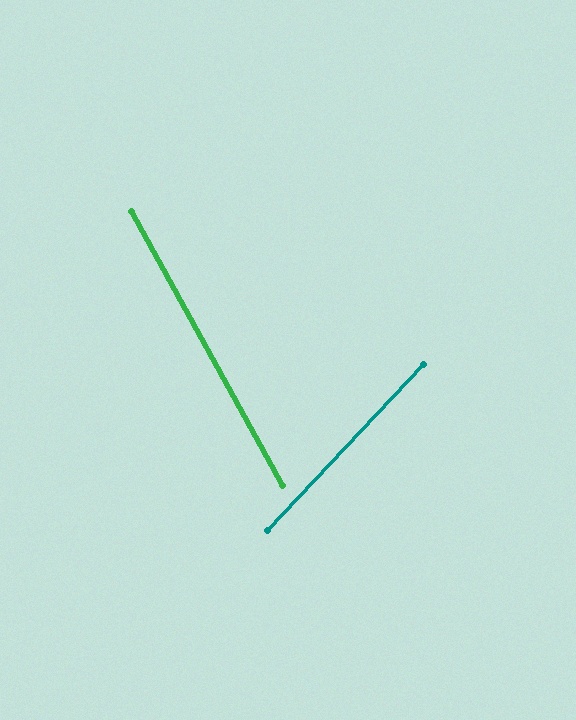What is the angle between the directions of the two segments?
Approximately 72 degrees.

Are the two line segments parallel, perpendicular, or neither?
Neither parallel nor perpendicular — they differ by about 72°.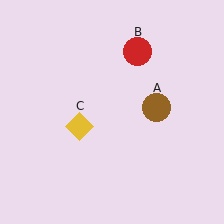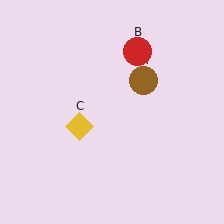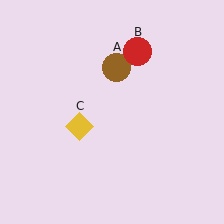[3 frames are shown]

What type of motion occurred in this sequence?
The brown circle (object A) rotated counterclockwise around the center of the scene.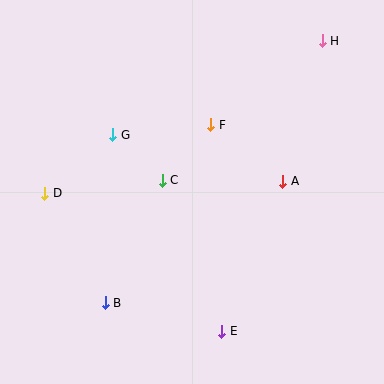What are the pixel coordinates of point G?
Point G is at (113, 135).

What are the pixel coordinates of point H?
Point H is at (322, 41).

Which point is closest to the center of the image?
Point C at (162, 180) is closest to the center.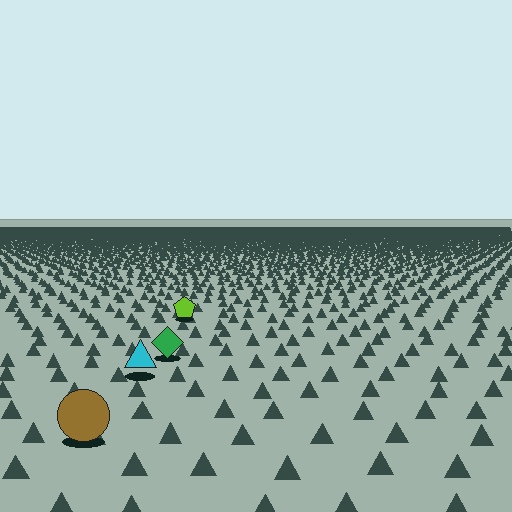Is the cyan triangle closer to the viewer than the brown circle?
No. The brown circle is closer — you can tell from the texture gradient: the ground texture is coarser near it.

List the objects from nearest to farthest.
From nearest to farthest: the brown circle, the cyan triangle, the green diamond, the lime pentagon.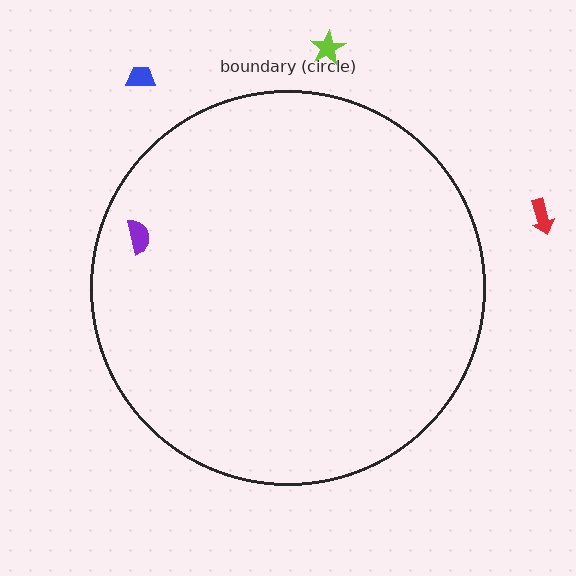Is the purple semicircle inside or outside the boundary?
Inside.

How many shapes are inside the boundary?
1 inside, 3 outside.